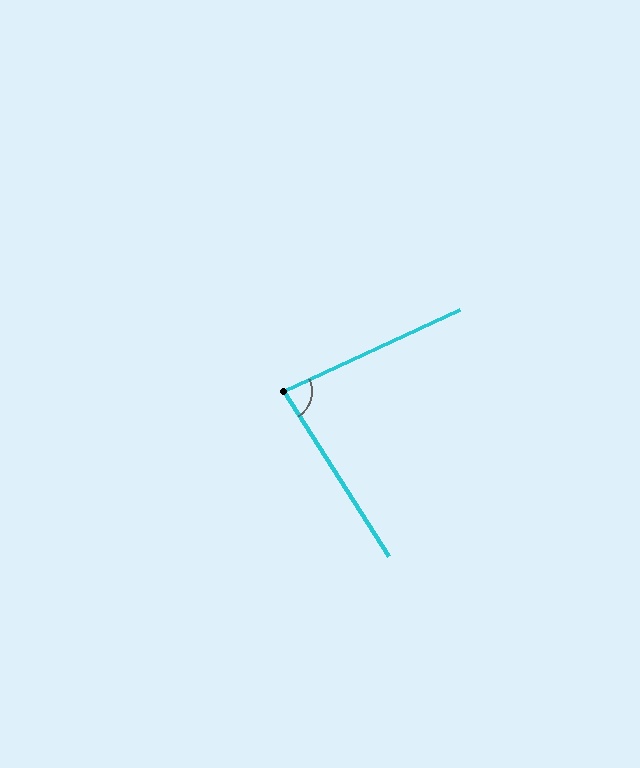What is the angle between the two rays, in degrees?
Approximately 82 degrees.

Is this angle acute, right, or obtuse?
It is acute.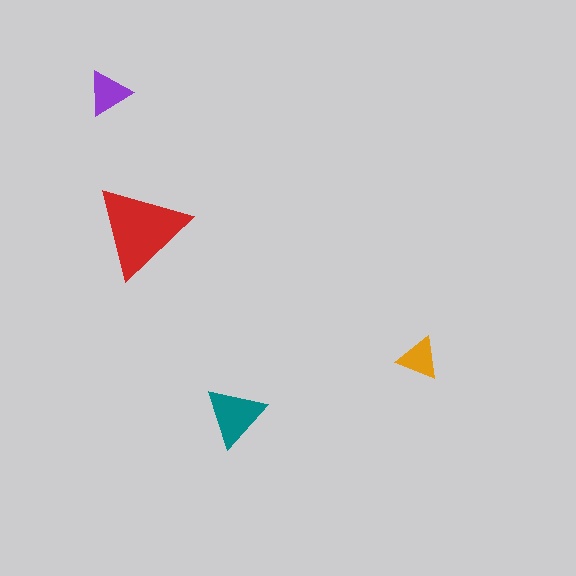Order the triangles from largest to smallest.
the red one, the teal one, the purple one, the orange one.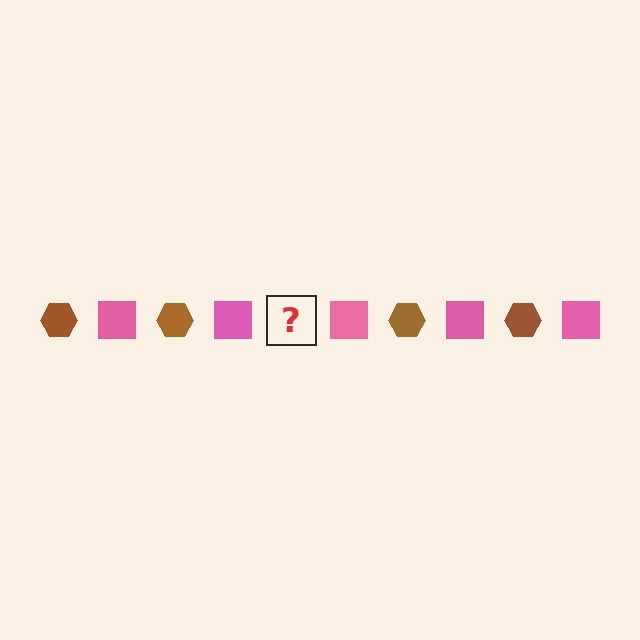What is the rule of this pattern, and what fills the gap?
The rule is that the pattern alternates between brown hexagon and pink square. The gap should be filled with a brown hexagon.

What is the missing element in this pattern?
The missing element is a brown hexagon.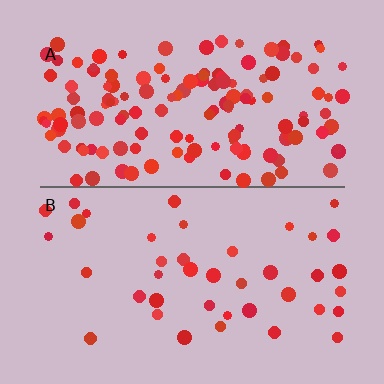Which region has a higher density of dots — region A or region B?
A (the top).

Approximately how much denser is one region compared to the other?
Approximately 3.5× — region A over region B.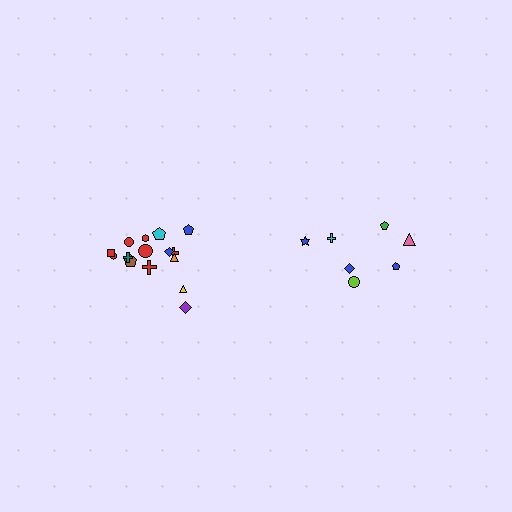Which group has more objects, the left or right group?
The left group.